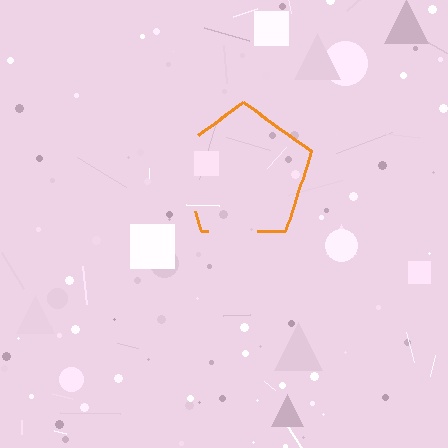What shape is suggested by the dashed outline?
The dashed outline suggests a pentagon.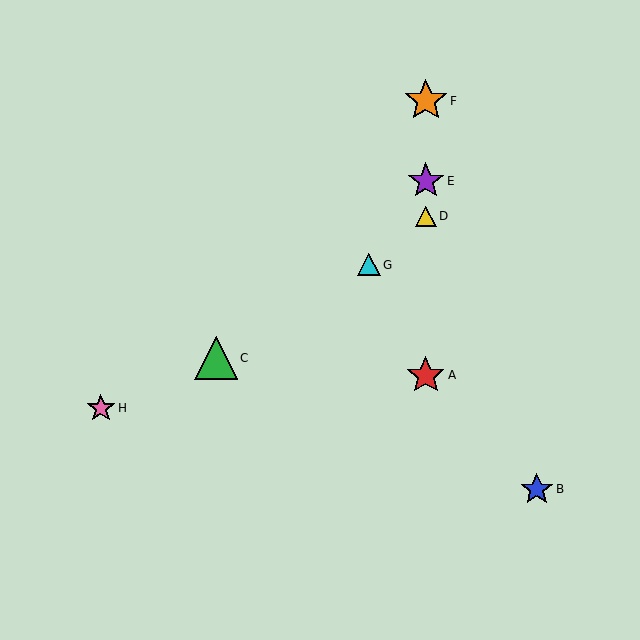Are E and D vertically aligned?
Yes, both are at x≈426.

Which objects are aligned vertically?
Objects A, D, E, F are aligned vertically.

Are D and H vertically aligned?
No, D is at x≈426 and H is at x≈101.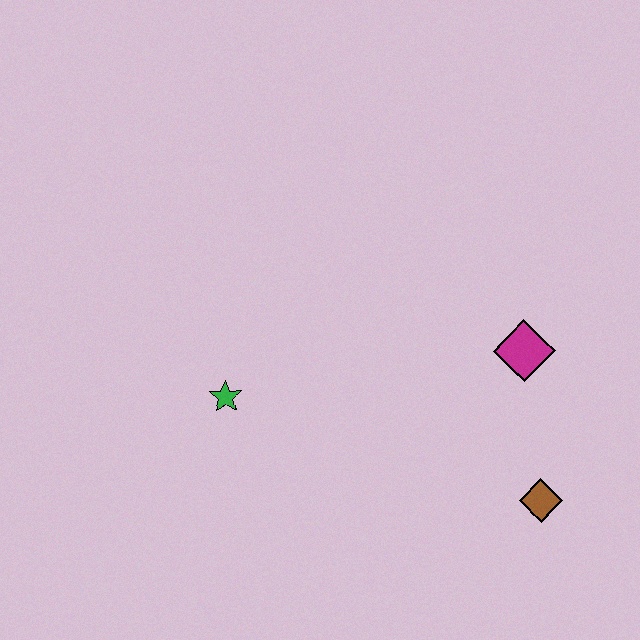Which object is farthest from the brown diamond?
The green star is farthest from the brown diamond.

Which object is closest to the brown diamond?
The magenta diamond is closest to the brown diamond.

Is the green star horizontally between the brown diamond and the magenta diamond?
No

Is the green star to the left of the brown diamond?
Yes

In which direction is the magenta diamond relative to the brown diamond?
The magenta diamond is above the brown diamond.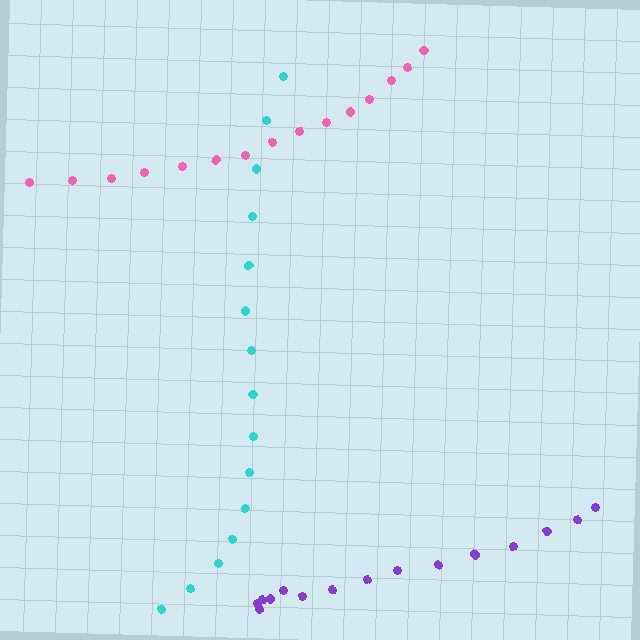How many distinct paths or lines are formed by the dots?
There are 3 distinct paths.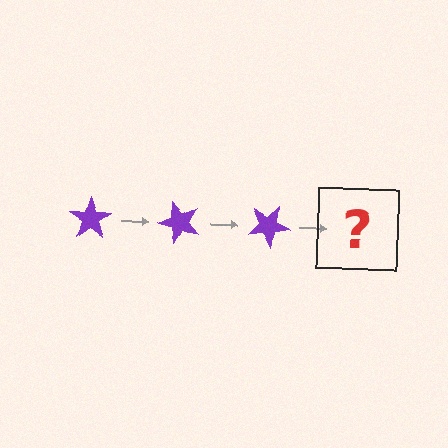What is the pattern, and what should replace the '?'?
The pattern is that the star rotates 50 degrees each step. The '?' should be a purple star rotated 150 degrees.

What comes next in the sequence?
The next element should be a purple star rotated 150 degrees.